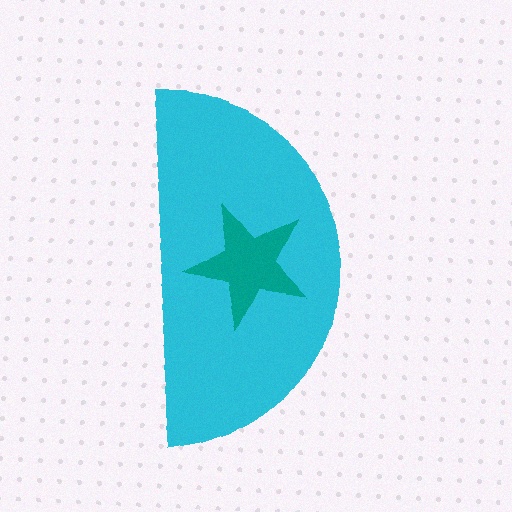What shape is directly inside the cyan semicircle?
The teal star.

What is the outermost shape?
The cyan semicircle.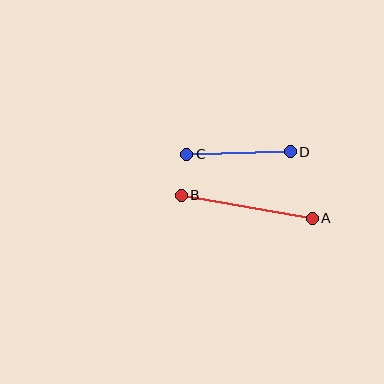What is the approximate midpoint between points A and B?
The midpoint is at approximately (247, 207) pixels.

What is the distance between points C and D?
The distance is approximately 104 pixels.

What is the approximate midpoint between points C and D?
The midpoint is at approximately (238, 153) pixels.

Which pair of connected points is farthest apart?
Points A and B are farthest apart.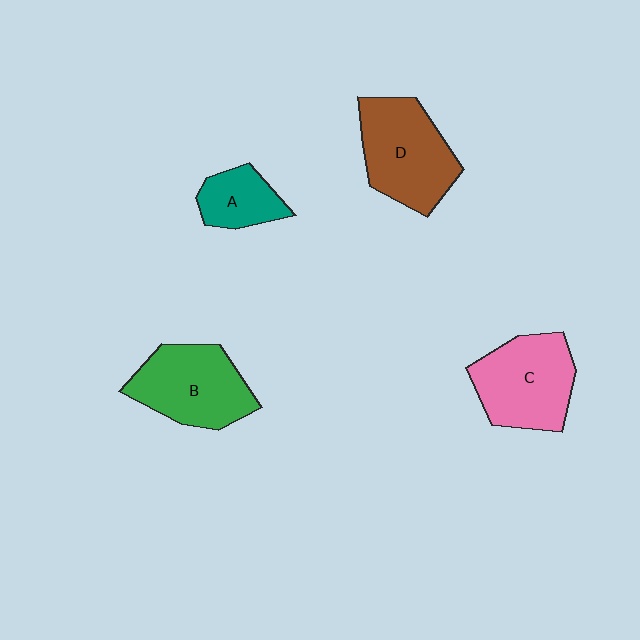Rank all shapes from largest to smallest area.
From largest to smallest: D (brown), C (pink), B (green), A (teal).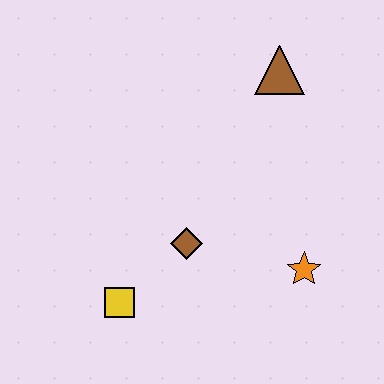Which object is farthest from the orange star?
The brown triangle is farthest from the orange star.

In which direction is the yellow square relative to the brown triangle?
The yellow square is below the brown triangle.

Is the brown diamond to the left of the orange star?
Yes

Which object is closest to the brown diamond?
The yellow square is closest to the brown diamond.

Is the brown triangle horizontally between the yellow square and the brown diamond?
No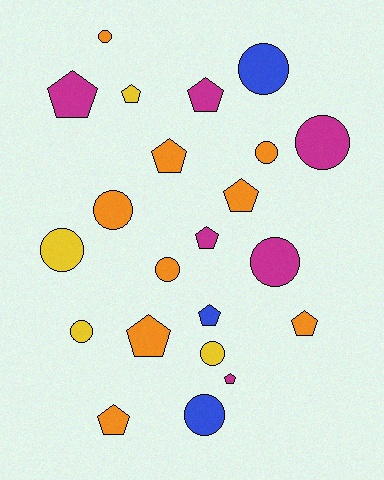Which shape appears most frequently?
Pentagon, with 11 objects.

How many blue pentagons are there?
There is 1 blue pentagon.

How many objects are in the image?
There are 22 objects.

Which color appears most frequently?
Orange, with 9 objects.